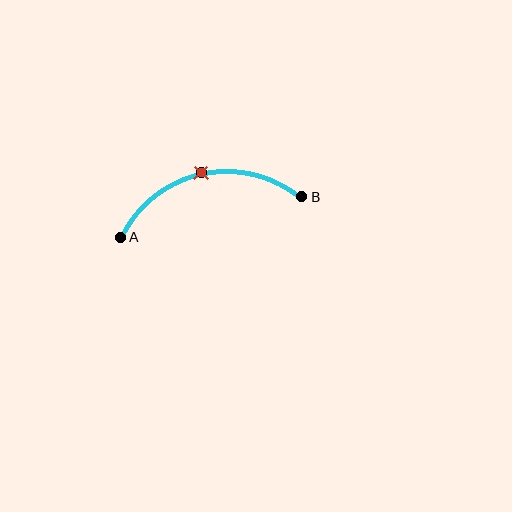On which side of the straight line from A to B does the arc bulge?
The arc bulges above the straight line connecting A and B.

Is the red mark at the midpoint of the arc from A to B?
Yes. The red mark lies on the arc at equal arc-length from both A and B — it is the arc midpoint.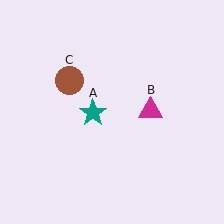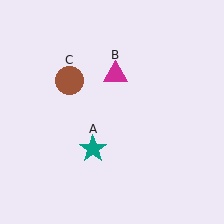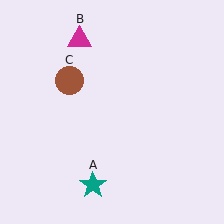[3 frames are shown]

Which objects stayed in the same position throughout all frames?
Brown circle (object C) remained stationary.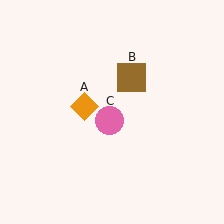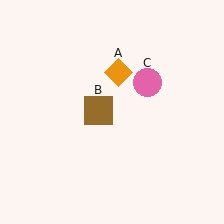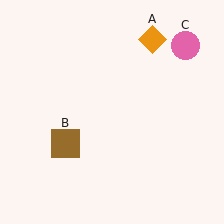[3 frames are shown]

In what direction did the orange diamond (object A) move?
The orange diamond (object A) moved up and to the right.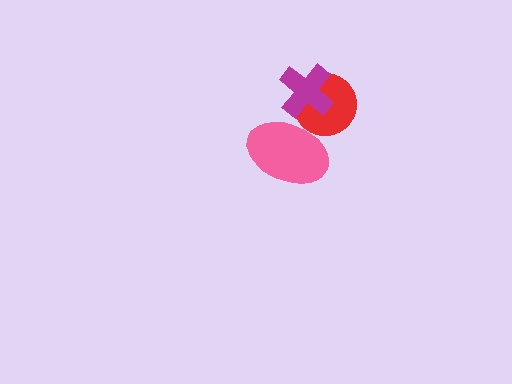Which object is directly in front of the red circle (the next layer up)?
The pink ellipse is directly in front of the red circle.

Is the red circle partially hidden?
Yes, it is partially covered by another shape.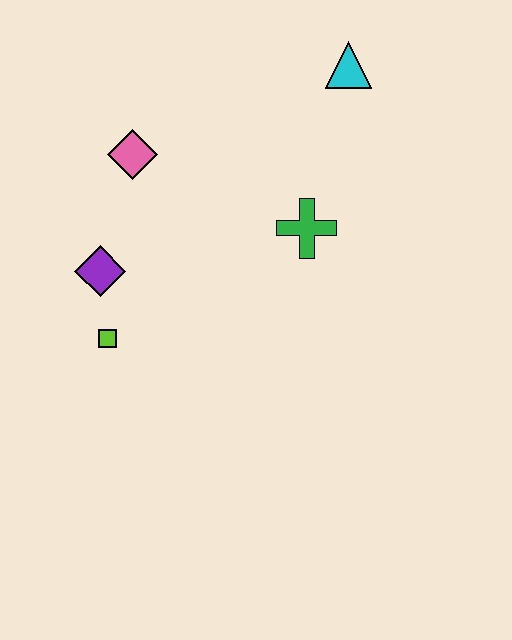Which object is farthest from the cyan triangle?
The lime square is farthest from the cyan triangle.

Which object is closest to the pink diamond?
The purple diamond is closest to the pink diamond.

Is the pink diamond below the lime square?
No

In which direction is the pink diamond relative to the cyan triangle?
The pink diamond is to the left of the cyan triangle.